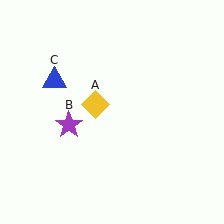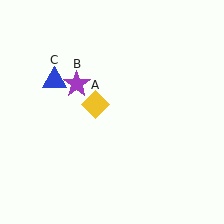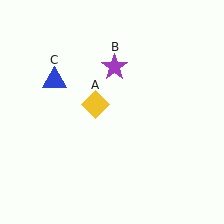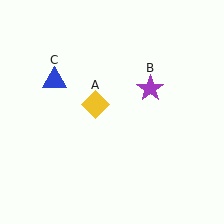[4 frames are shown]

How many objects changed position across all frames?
1 object changed position: purple star (object B).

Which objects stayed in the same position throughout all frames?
Yellow diamond (object A) and blue triangle (object C) remained stationary.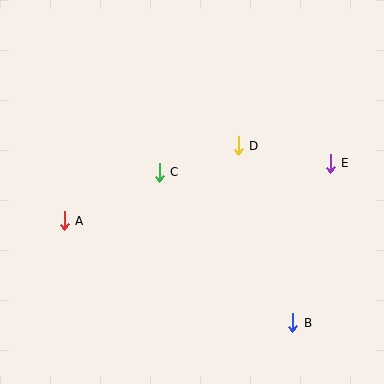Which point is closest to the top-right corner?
Point E is closest to the top-right corner.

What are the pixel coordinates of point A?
Point A is at (64, 221).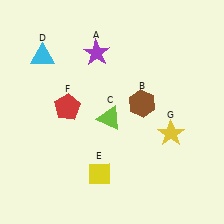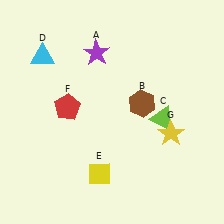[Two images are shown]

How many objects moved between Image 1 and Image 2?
1 object moved between the two images.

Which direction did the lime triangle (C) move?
The lime triangle (C) moved right.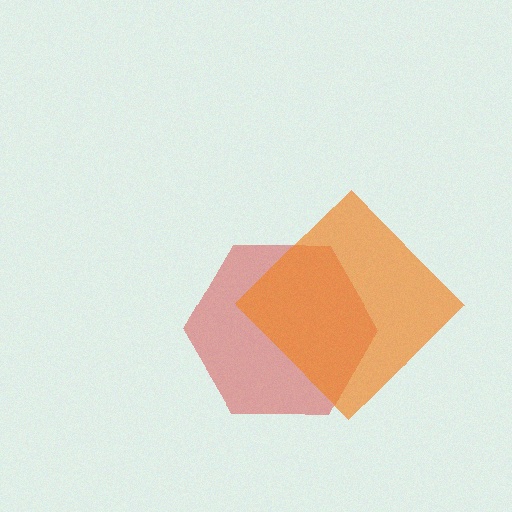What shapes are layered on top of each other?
The layered shapes are: a red hexagon, an orange diamond.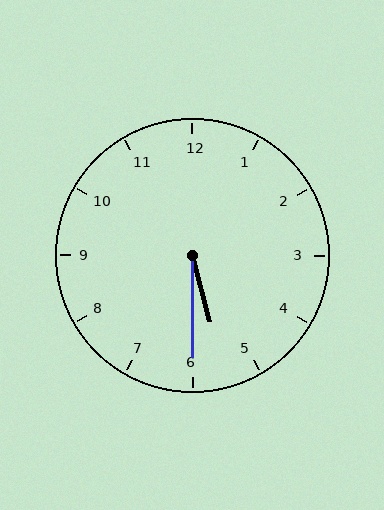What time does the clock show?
5:30.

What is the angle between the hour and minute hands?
Approximately 15 degrees.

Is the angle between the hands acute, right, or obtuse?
It is acute.